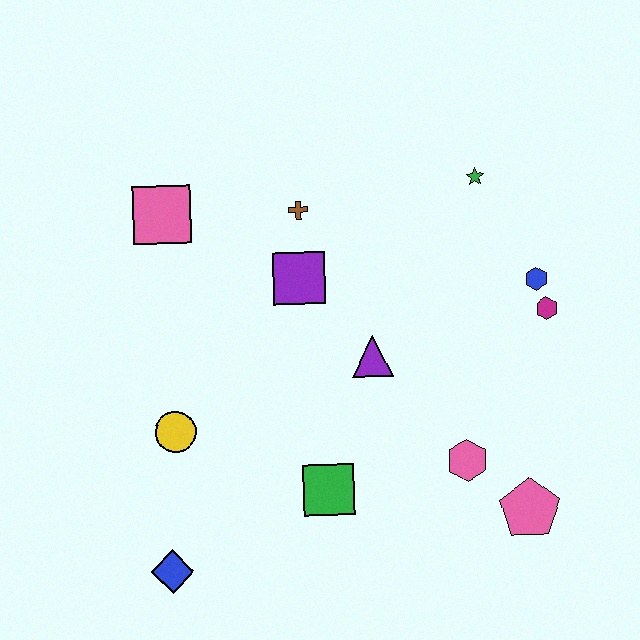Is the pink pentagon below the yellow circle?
Yes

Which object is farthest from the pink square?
The pink pentagon is farthest from the pink square.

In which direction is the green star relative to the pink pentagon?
The green star is above the pink pentagon.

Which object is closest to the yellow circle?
The blue diamond is closest to the yellow circle.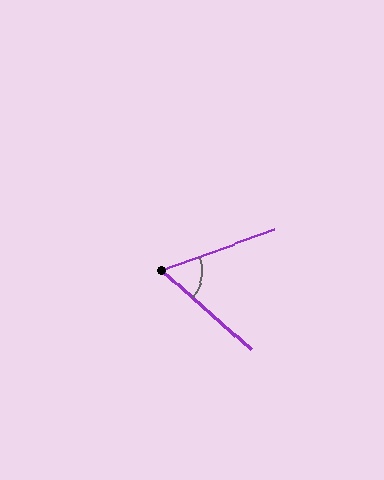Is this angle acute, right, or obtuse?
It is acute.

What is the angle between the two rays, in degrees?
Approximately 62 degrees.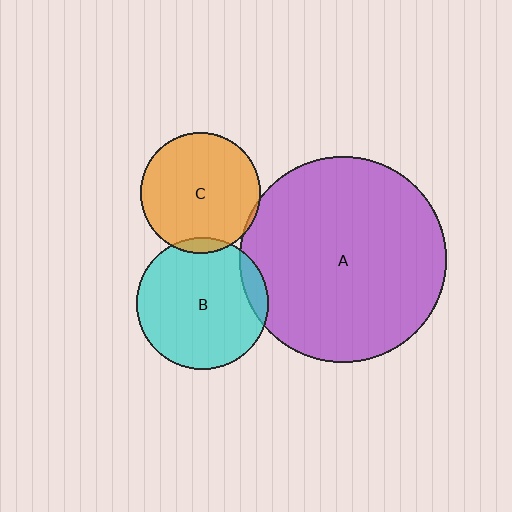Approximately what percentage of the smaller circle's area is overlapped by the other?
Approximately 5%.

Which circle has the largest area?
Circle A (purple).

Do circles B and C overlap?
Yes.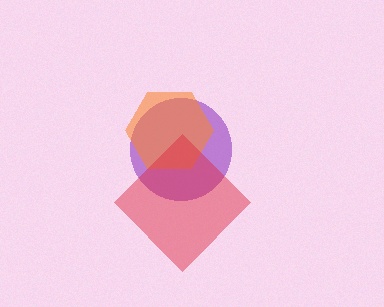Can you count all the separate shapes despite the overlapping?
Yes, there are 3 separate shapes.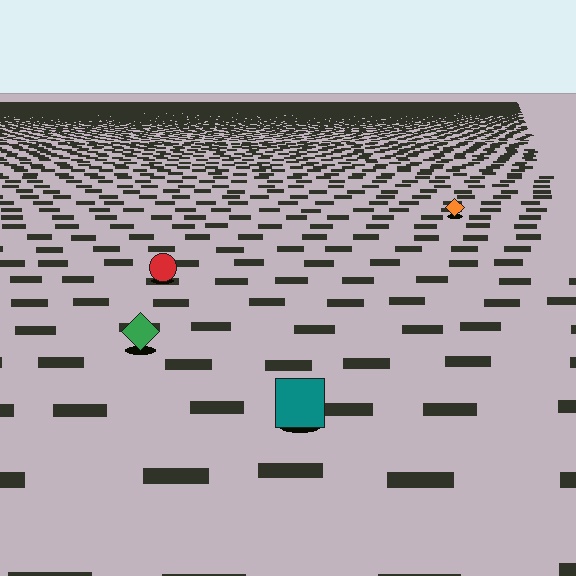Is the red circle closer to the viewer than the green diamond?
No. The green diamond is closer — you can tell from the texture gradient: the ground texture is coarser near it.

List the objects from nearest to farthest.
From nearest to farthest: the teal square, the green diamond, the red circle, the orange diamond.